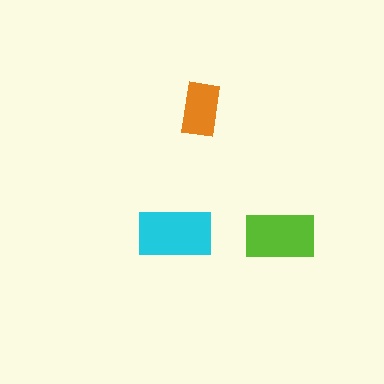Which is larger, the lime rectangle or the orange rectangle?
The lime one.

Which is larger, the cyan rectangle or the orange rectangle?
The cyan one.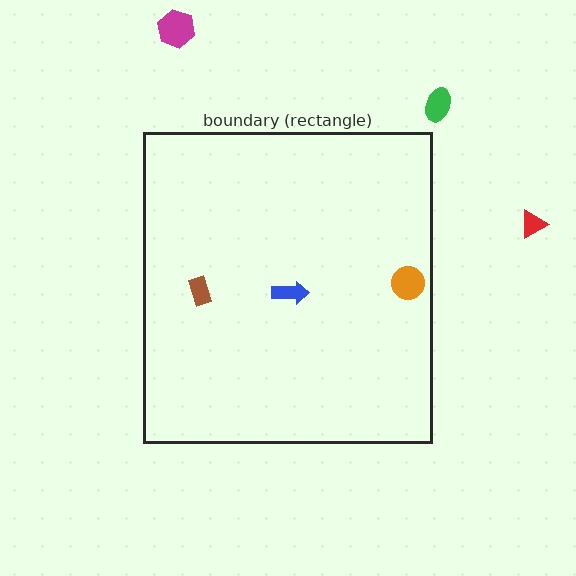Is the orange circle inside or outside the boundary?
Inside.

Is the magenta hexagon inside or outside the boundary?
Outside.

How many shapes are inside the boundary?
3 inside, 3 outside.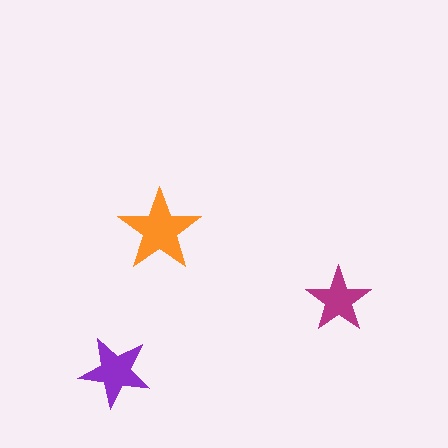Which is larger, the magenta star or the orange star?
The orange one.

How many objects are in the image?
There are 3 objects in the image.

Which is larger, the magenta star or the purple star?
The purple one.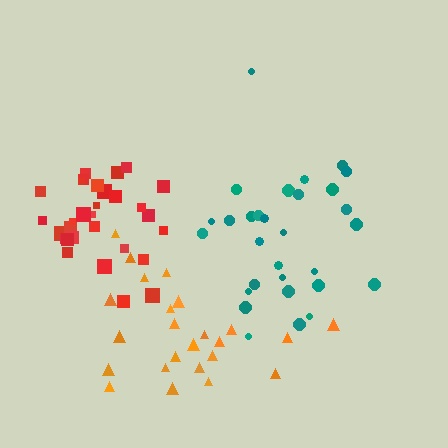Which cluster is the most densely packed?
Red.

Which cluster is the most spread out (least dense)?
Orange.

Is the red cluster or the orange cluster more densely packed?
Red.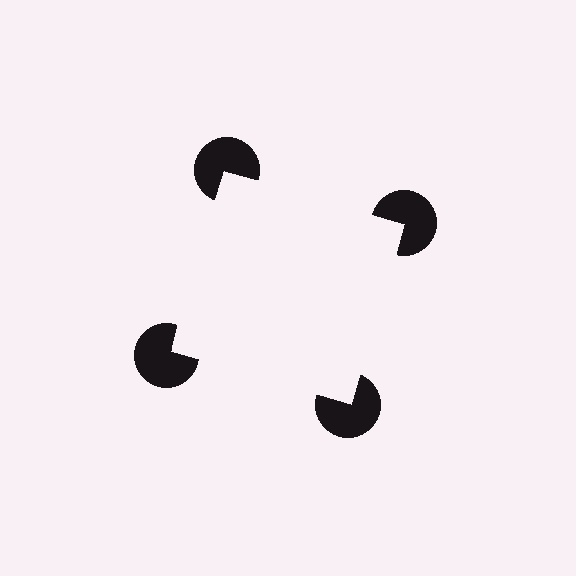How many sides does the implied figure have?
4 sides.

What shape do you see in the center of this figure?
An illusory square — its edges are inferred from the aligned wedge cuts in the pac-man discs, not physically drawn.